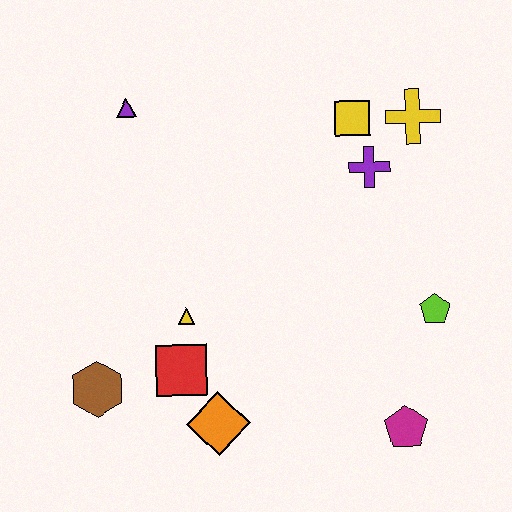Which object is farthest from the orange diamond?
The yellow cross is farthest from the orange diamond.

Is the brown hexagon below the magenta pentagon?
No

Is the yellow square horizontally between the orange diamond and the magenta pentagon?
Yes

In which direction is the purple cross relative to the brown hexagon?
The purple cross is to the right of the brown hexagon.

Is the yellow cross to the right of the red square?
Yes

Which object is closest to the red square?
The yellow triangle is closest to the red square.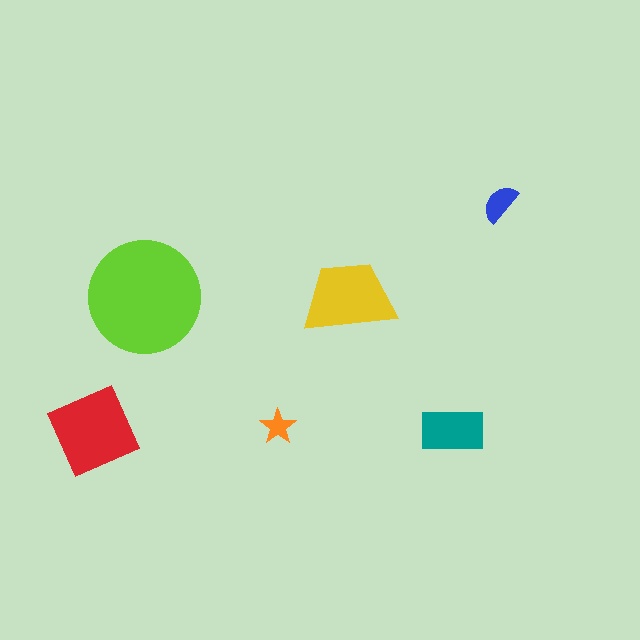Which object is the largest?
The lime circle.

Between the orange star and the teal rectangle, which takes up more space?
The teal rectangle.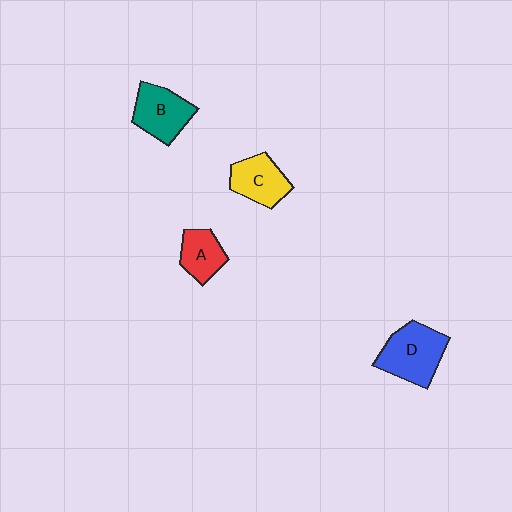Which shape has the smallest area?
Shape A (red).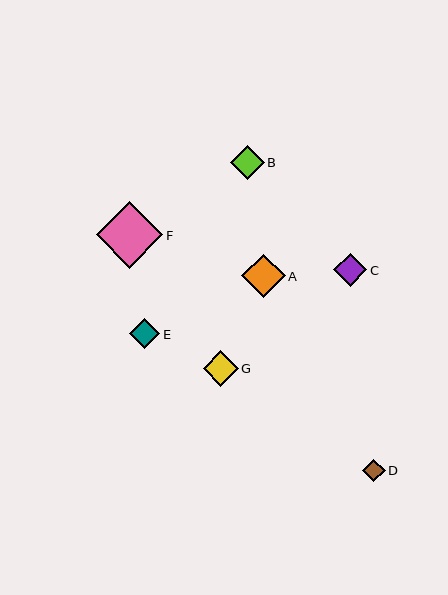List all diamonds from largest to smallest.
From largest to smallest: F, A, G, B, C, E, D.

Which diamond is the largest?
Diamond F is the largest with a size of approximately 67 pixels.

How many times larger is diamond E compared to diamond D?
Diamond E is approximately 1.3 times the size of diamond D.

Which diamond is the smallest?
Diamond D is the smallest with a size of approximately 23 pixels.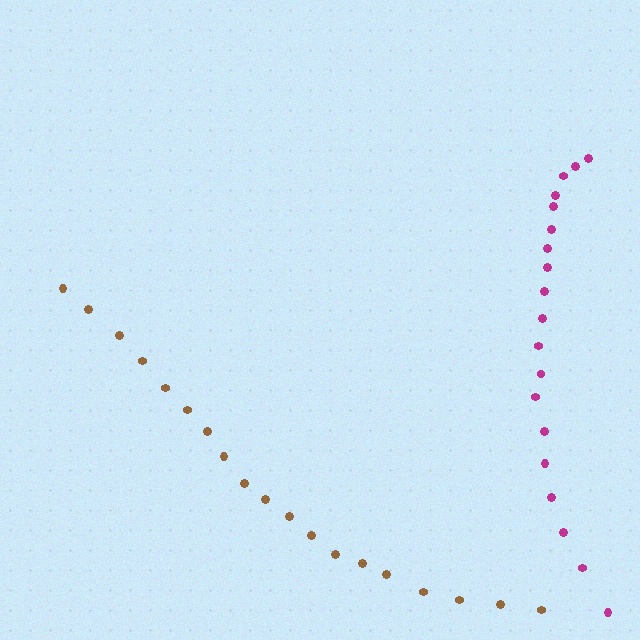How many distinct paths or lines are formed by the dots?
There are 2 distinct paths.